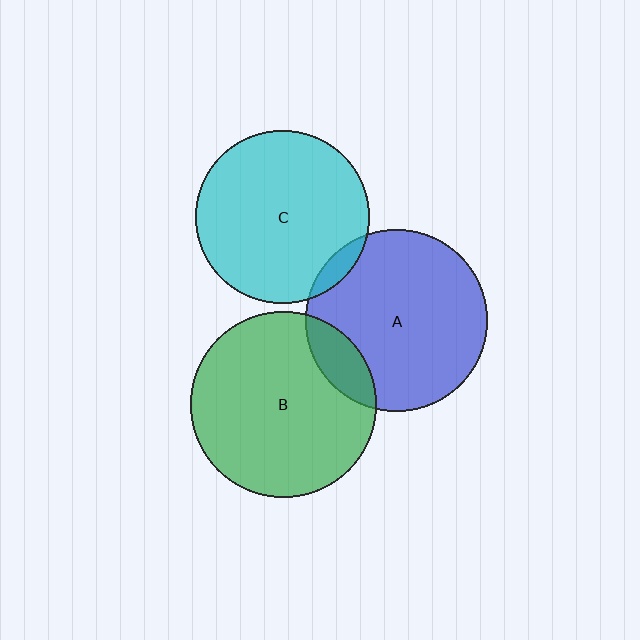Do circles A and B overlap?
Yes.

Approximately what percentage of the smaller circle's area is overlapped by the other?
Approximately 15%.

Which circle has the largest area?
Circle B (green).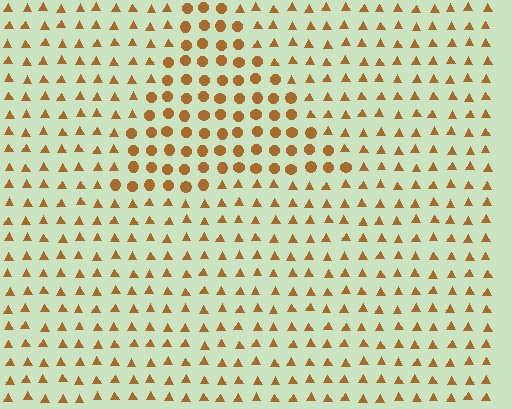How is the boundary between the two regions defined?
The boundary is defined by a change in element shape: circles inside vs. triangles outside. All elements share the same color and spacing.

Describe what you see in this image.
The image is filled with small brown elements arranged in a uniform grid. A triangle-shaped region contains circles, while the surrounding area contains triangles. The boundary is defined purely by the change in element shape.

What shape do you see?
I see a triangle.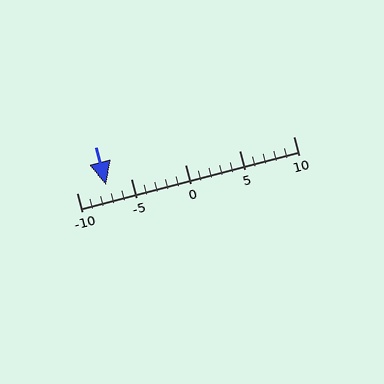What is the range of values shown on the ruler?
The ruler shows values from -10 to 10.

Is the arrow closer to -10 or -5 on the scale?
The arrow is closer to -5.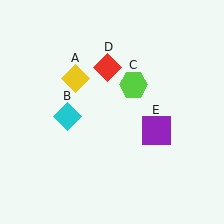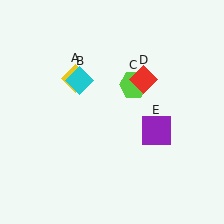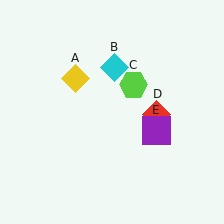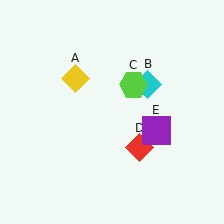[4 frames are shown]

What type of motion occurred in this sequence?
The cyan diamond (object B), red diamond (object D) rotated clockwise around the center of the scene.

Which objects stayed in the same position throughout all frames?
Yellow diamond (object A) and lime hexagon (object C) and purple square (object E) remained stationary.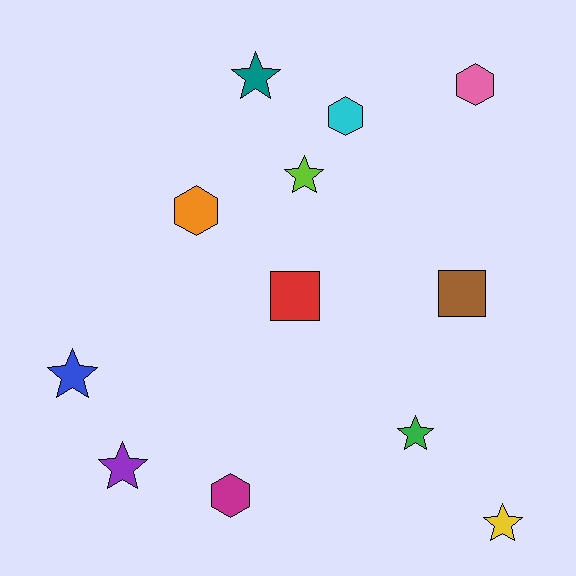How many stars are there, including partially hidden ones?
There are 6 stars.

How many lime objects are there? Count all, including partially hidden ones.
There is 1 lime object.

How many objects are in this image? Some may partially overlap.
There are 12 objects.